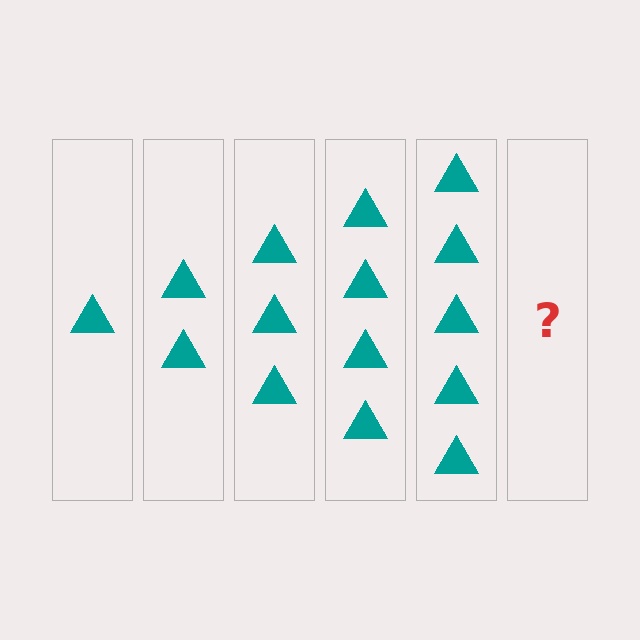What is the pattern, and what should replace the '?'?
The pattern is that each step adds one more triangle. The '?' should be 6 triangles.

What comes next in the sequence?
The next element should be 6 triangles.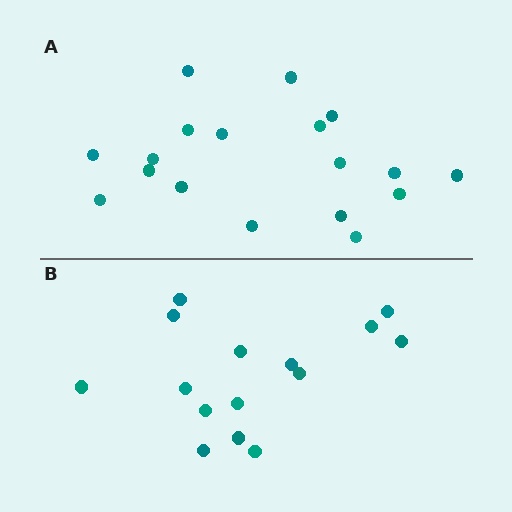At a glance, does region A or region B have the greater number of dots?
Region A (the top region) has more dots.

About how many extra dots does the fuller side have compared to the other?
Region A has just a few more — roughly 2 or 3 more dots than region B.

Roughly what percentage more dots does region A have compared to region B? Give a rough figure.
About 20% more.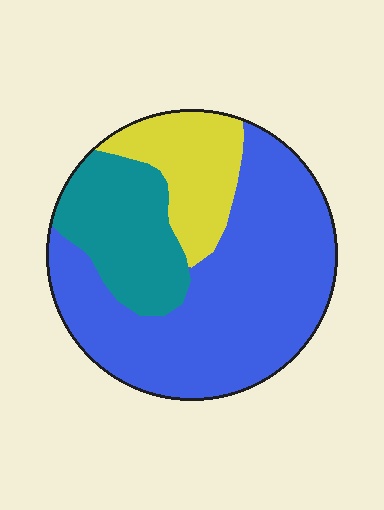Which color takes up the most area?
Blue, at roughly 60%.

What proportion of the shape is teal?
Teal covers around 20% of the shape.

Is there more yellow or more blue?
Blue.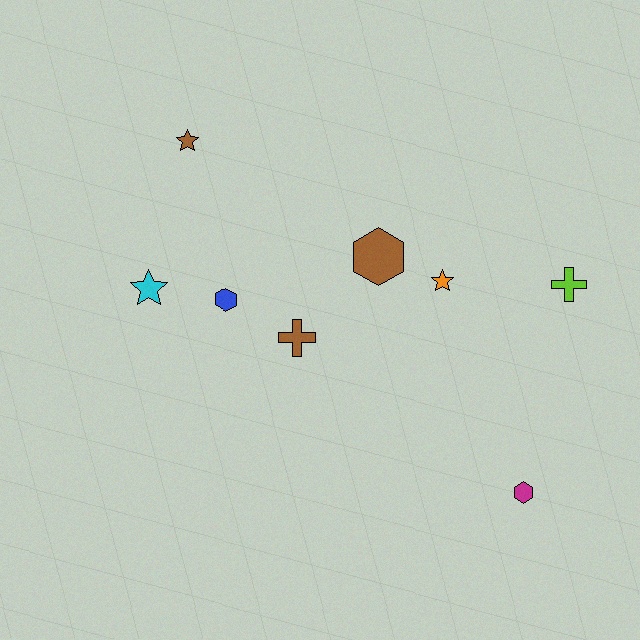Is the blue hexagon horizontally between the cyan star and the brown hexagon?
Yes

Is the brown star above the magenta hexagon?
Yes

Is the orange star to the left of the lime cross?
Yes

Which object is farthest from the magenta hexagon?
The brown star is farthest from the magenta hexagon.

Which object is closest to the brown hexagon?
The orange star is closest to the brown hexagon.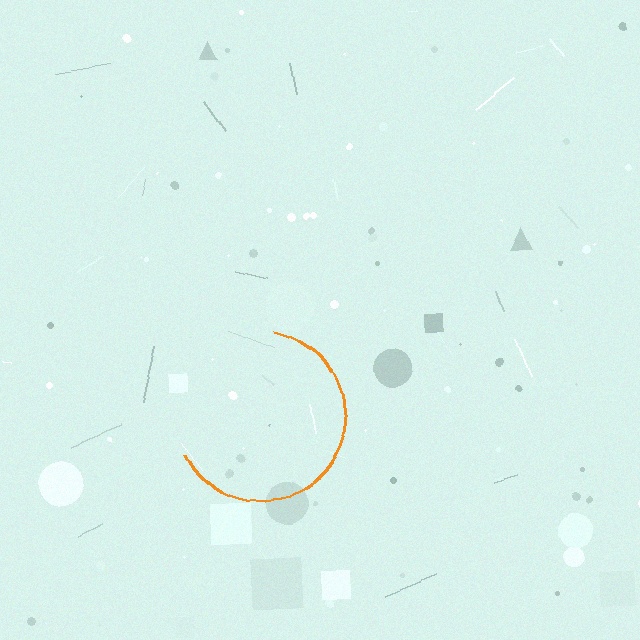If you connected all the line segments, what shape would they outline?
They would outline a circle.